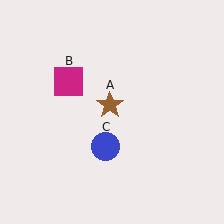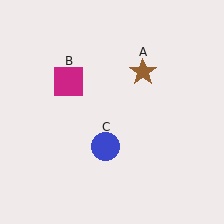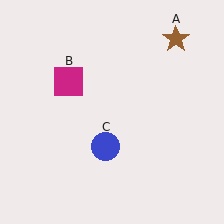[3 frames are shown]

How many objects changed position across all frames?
1 object changed position: brown star (object A).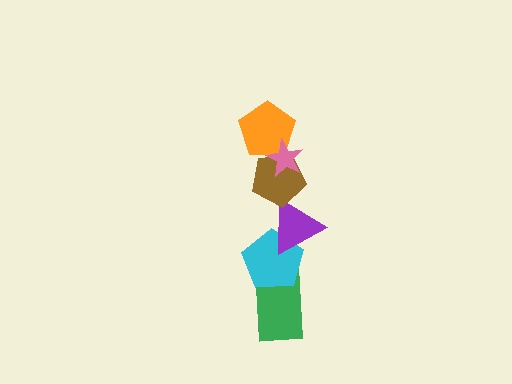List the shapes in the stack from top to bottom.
From top to bottom: the pink star, the orange pentagon, the brown pentagon, the purple triangle, the cyan pentagon, the green rectangle.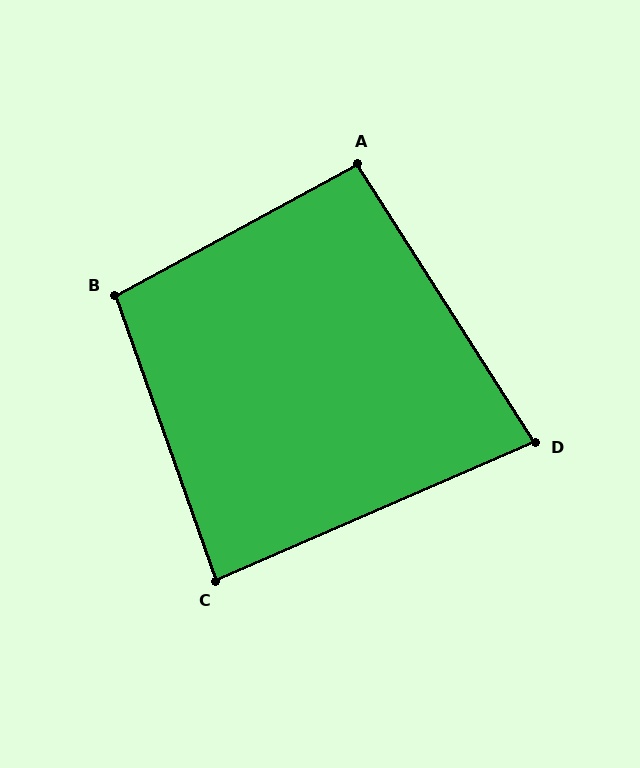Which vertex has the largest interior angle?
B, at approximately 99 degrees.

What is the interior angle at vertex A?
Approximately 94 degrees (approximately right).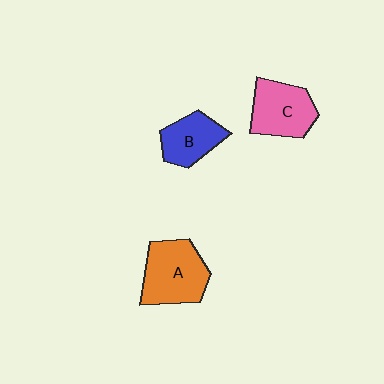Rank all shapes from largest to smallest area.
From largest to smallest: A (orange), C (pink), B (blue).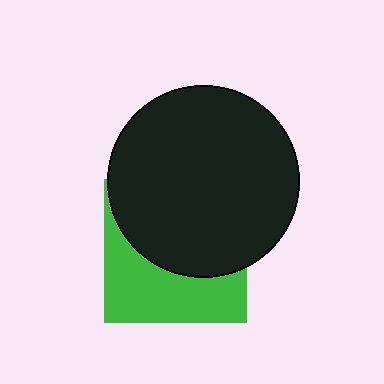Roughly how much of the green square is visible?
A small part of it is visible (roughly 44%).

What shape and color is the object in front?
The object in front is a black circle.